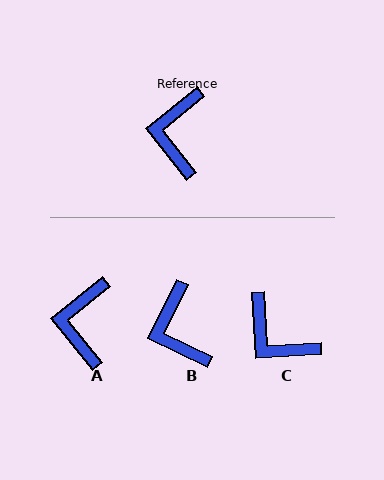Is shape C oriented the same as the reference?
No, it is off by about 55 degrees.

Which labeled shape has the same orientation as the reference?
A.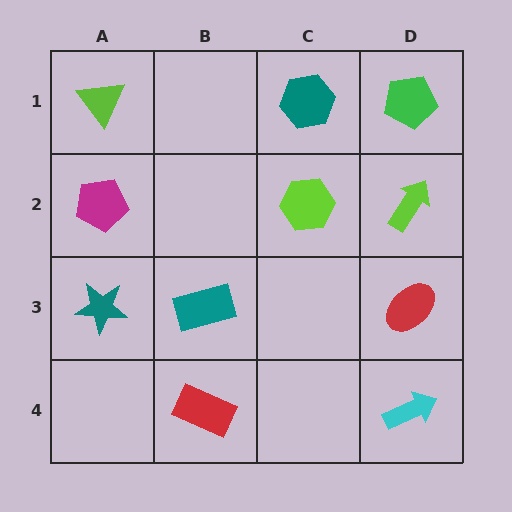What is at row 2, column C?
A lime hexagon.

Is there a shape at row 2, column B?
No, that cell is empty.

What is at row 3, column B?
A teal rectangle.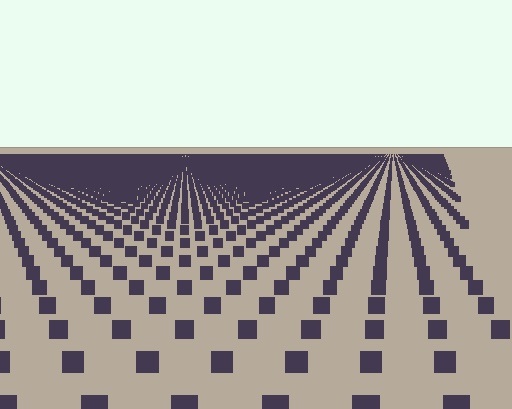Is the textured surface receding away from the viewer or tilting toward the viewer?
The surface is receding away from the viewer. Texture elements get smaller and denser toward the top.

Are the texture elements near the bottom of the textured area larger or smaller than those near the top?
Larger. Near the bottom, elements are closer to the viewer and appear at a bigger on-screen size.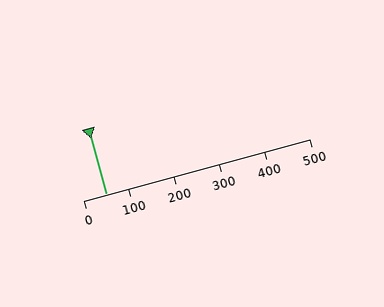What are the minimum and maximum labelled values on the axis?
The axis runs from 0 to 500.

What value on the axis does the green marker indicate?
The marker indicates approximately 50.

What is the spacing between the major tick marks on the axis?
The major ticks are spaced 100 apart.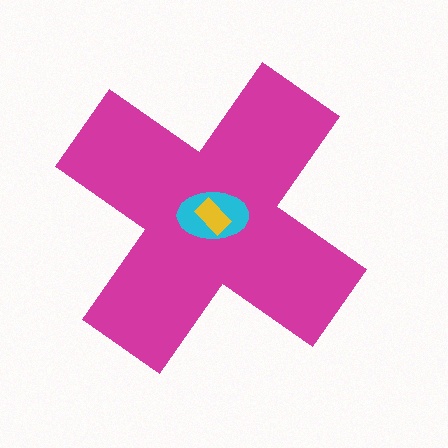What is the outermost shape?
The magenta cross.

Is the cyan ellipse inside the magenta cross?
Yes.